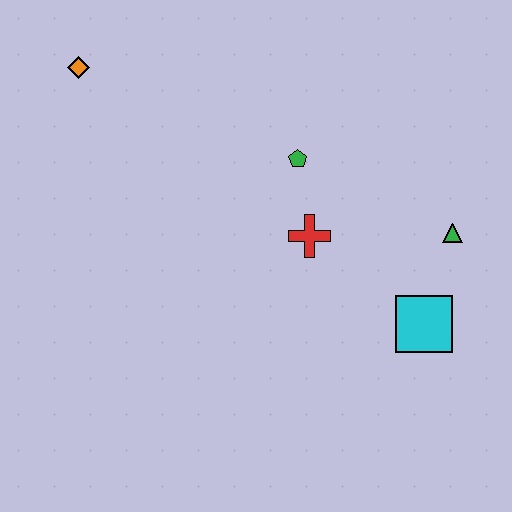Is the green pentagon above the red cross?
Yes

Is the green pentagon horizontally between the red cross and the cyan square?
No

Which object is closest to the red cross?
The green pentagon is closest to the red cross.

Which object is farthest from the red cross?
The orange diamond is farthest from the red cross.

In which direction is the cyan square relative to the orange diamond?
The cyan square is to the right of the orange diamond.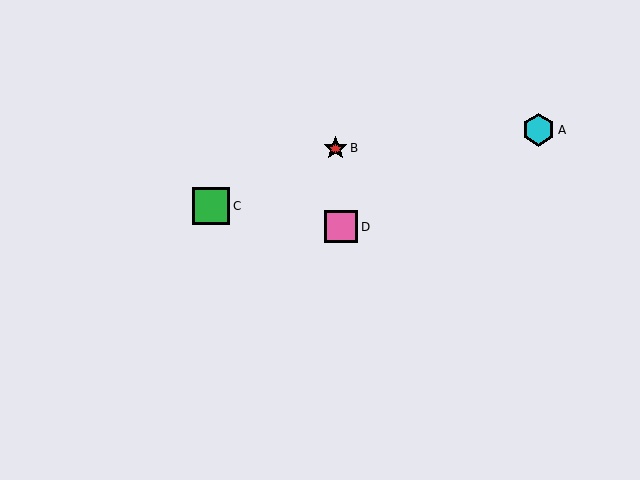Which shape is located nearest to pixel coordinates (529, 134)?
The cyan hexagon (labeled A) at (539, 130) is nearest to that location.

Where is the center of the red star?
The center of the red star is at (336, 148).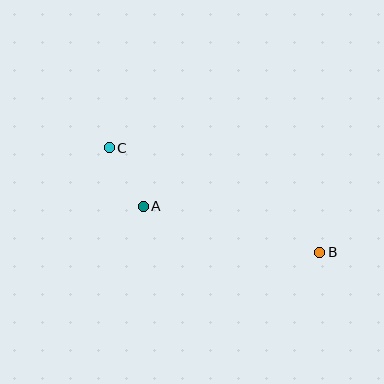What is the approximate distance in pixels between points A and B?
The distance between A and B is approximately 182 pixels.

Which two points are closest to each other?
Points A and C are closest to each other.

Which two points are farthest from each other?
Points B and C are farthest from each other.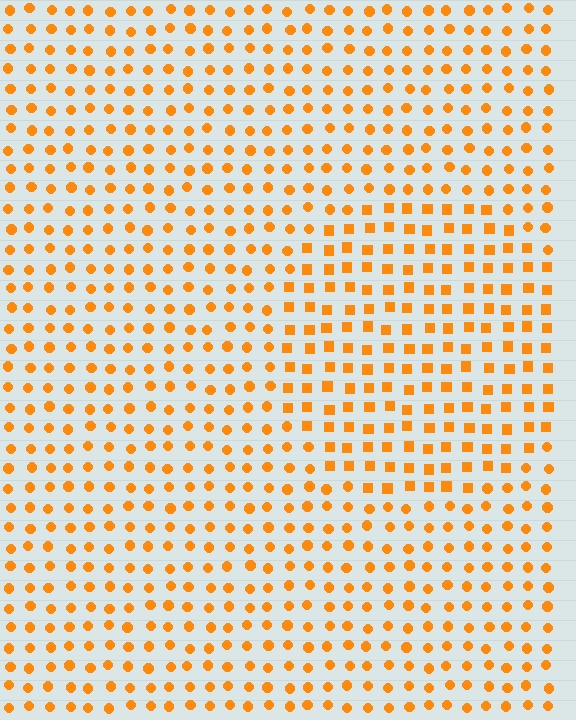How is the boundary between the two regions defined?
The boundary is defined by a change in element shape: squares inside vs. circles outside. All elements share the same color and spacing.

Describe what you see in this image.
The image is filled with small orange elements arranged in a uniform grid. A circle-shaped region contains squares, while the surrounding area contains circles. The boundary is defined purely by the change in element shape.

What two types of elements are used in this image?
The image uses squares inside the circle region and circles outside it.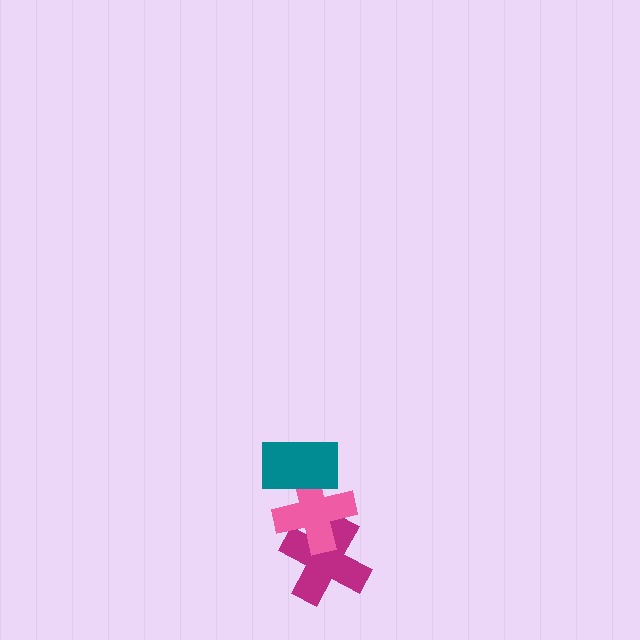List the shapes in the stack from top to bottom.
From top to bottom: the teal rectangle, the pink cross, the magenta cross.